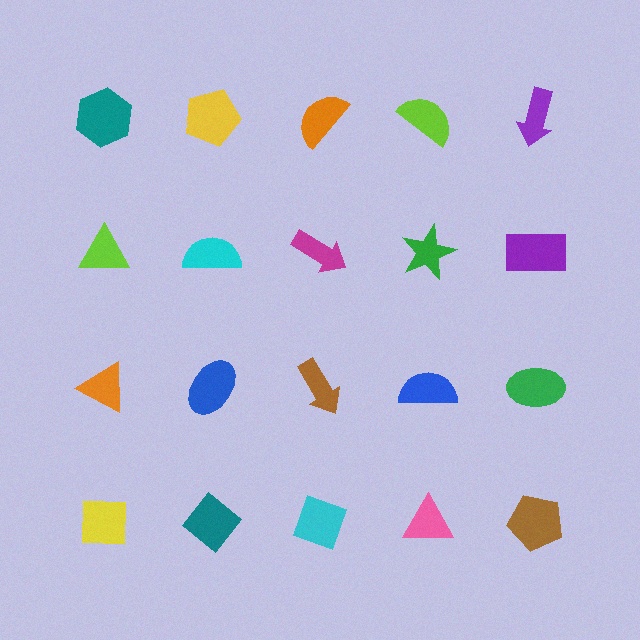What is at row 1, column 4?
A lime semicircle.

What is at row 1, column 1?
A teal hexagon.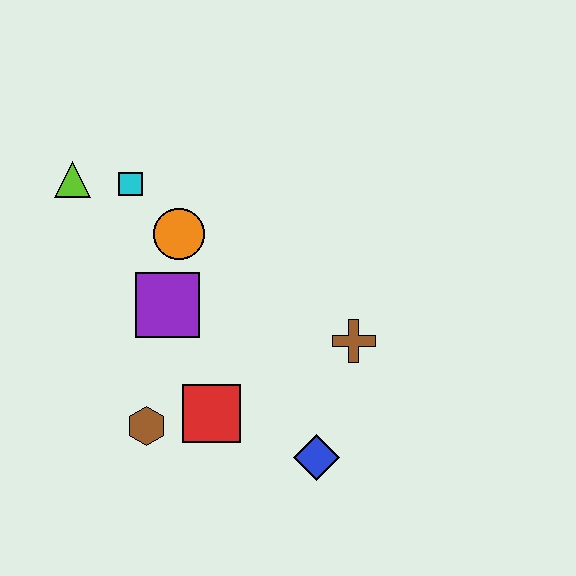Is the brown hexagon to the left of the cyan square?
No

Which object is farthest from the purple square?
The blue diamond is farthest from the purple square.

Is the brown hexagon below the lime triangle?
Yes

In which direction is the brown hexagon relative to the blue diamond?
The brown hexagon is to the left of the blue diamond.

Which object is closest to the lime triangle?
The cyan square is closest to the lime triangle.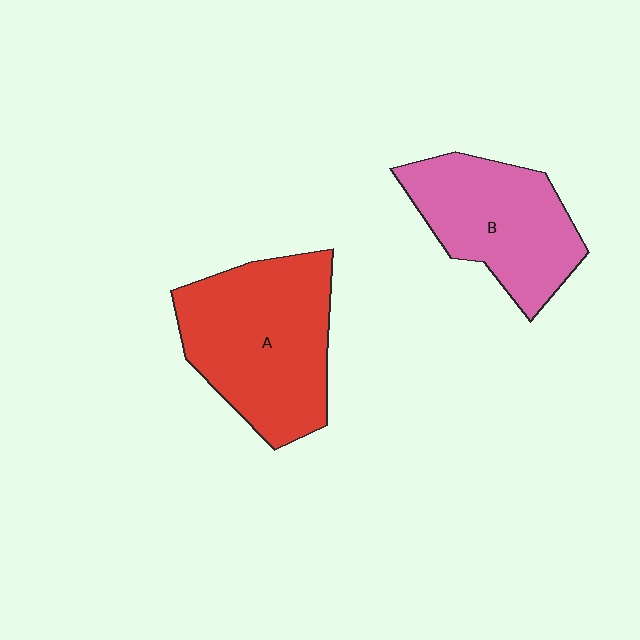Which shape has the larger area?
Shape A (red).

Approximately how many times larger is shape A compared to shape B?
Approximately 1.3 times.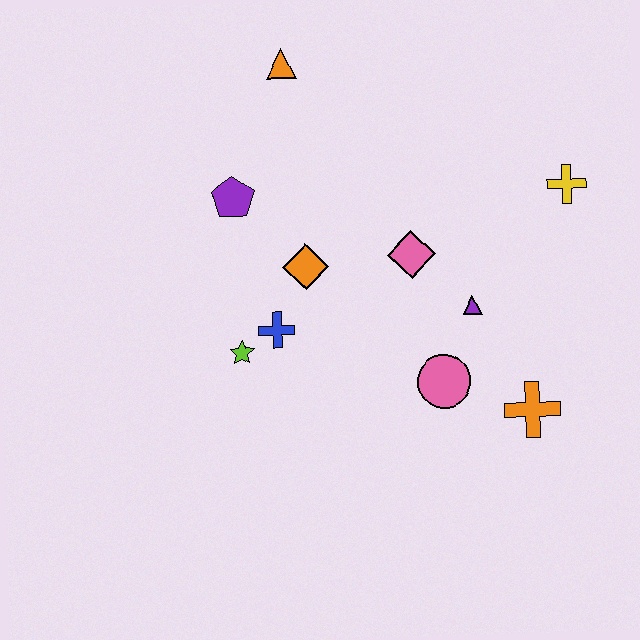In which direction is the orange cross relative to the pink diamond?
The orange cross is below the pink diamond.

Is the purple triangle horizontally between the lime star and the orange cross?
Yes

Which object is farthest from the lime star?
The yellow cross is farthest from the lime star.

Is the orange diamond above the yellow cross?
No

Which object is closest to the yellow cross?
The purple triangle is closest to the yellow cross.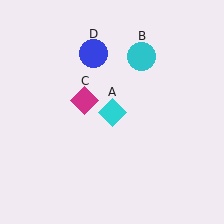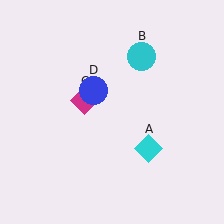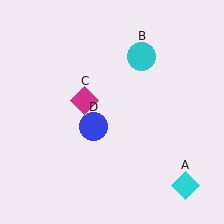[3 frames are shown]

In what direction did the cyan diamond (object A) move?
The cyan diamond (object A) moved down and to the right.